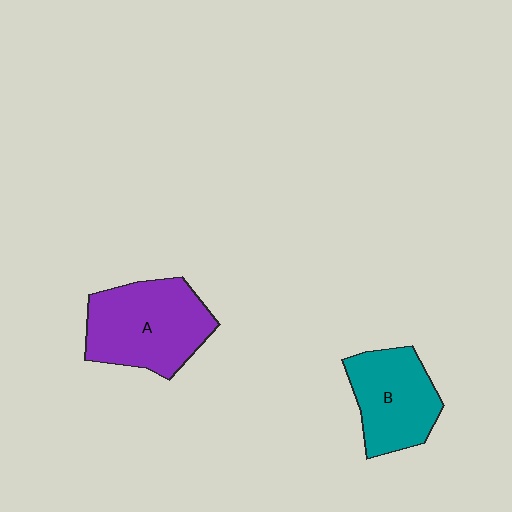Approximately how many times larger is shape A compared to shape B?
Approximately 1.3 times.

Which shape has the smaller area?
Shape B (teal).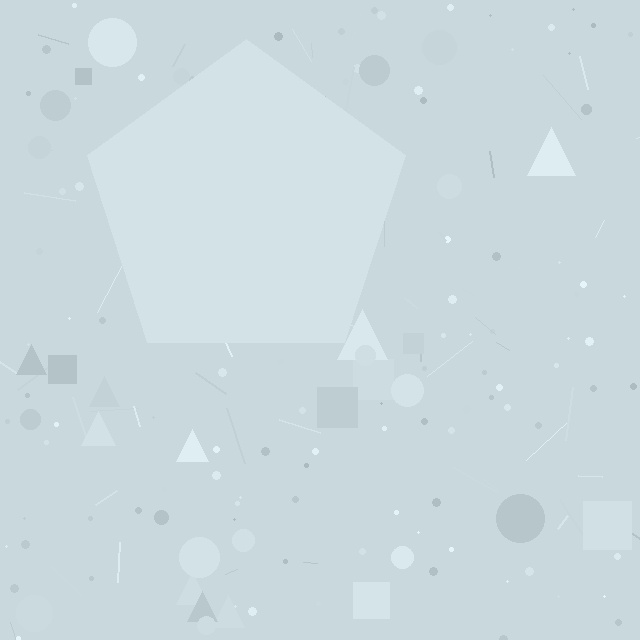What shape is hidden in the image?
A pentagon is hidden in the image.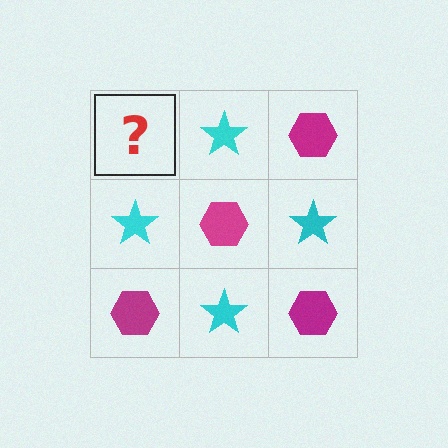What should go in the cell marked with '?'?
The missing cell should contain a magenta hexagon.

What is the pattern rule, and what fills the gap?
The rule is that it alternates magenta hexagon and cyan star in a checkerboard pattern. The gap should be filled with a magenta hexagon.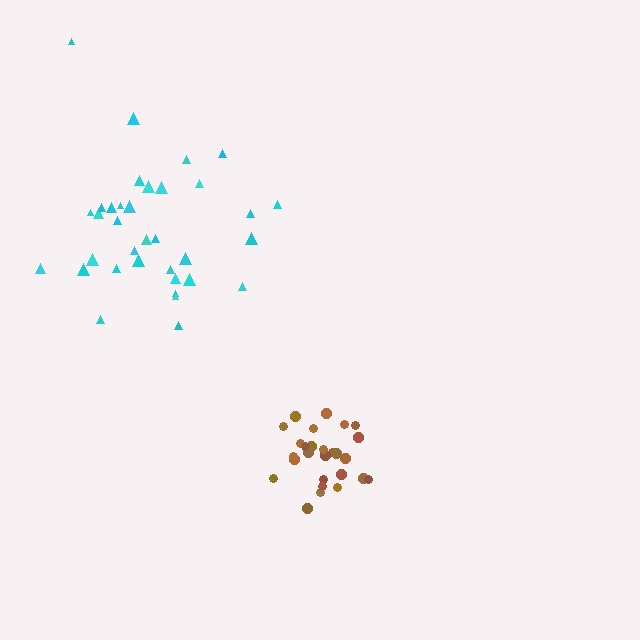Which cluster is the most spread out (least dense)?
Cyan.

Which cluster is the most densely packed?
Brown.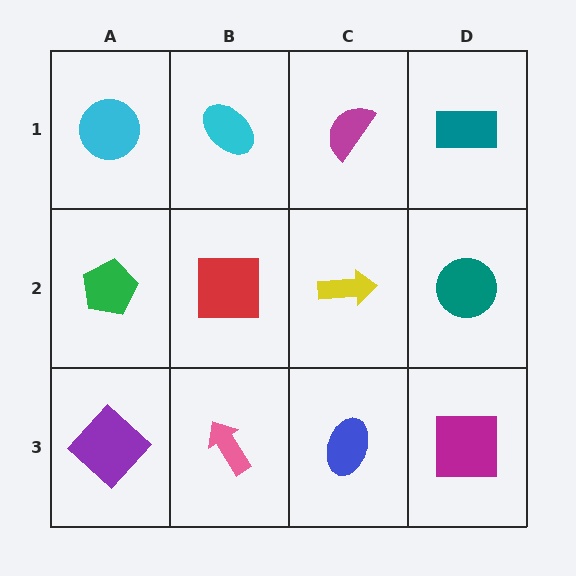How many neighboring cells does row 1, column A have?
2.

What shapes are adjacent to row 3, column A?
A green pentagon (row 2, column A), a pink arrow (row 3, column B).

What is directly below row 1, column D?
A teal circle.